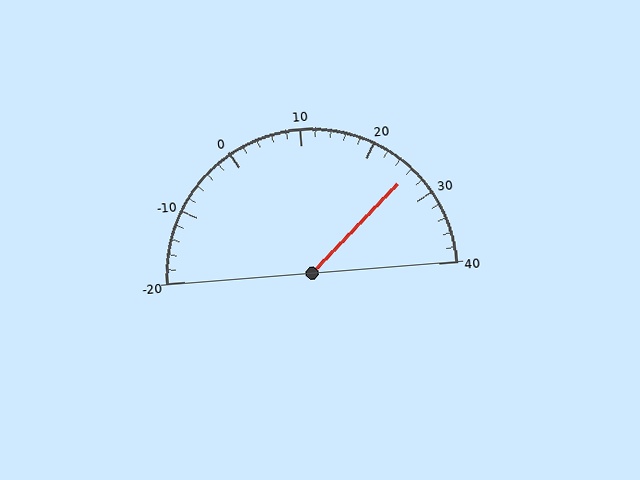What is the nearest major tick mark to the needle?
The nearest major tick mark is 30.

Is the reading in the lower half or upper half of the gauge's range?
The reading is in the upper half of the range (-20 to 40).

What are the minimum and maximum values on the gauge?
The gauge ranges from -20 to 40.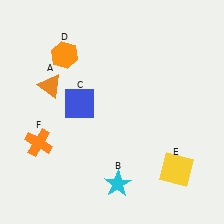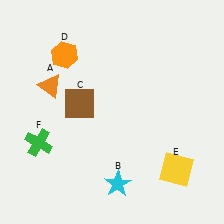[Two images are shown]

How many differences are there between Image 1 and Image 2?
There are 2 differences between the two images.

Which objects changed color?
C changed from blue to brown. F changed from orange to green.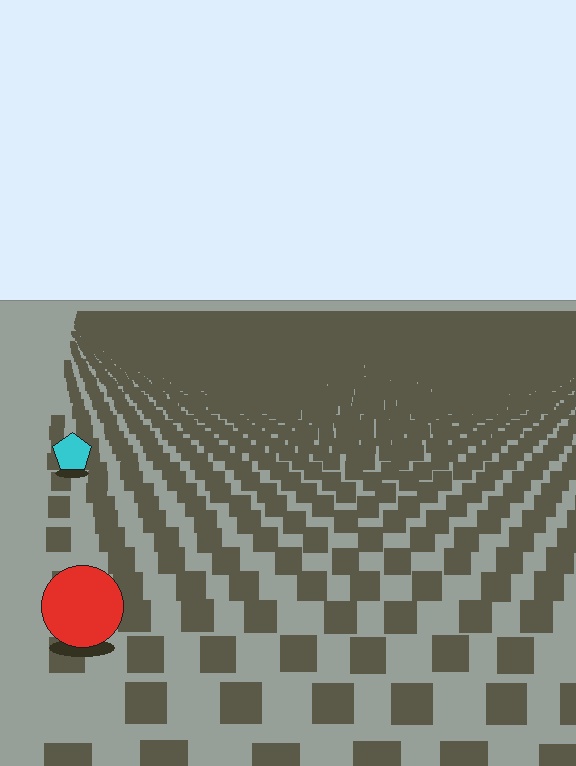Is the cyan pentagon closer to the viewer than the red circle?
No. The red circle is closer — you can tell from the texture gradient: the ground texture is coarser near it.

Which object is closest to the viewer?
The red circle is closest. The texture marks near it are larger and more spread out.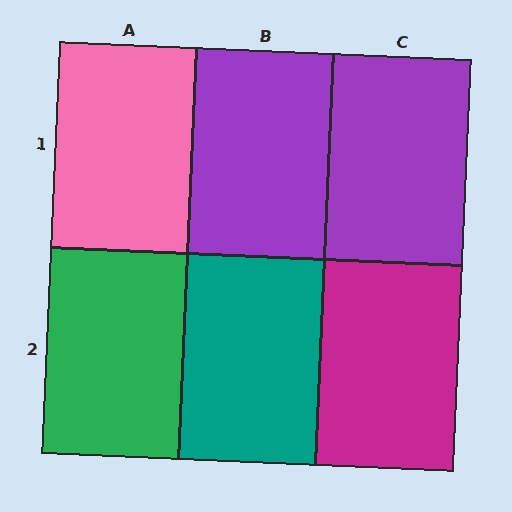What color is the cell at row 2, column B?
Teal.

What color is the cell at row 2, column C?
Magenta.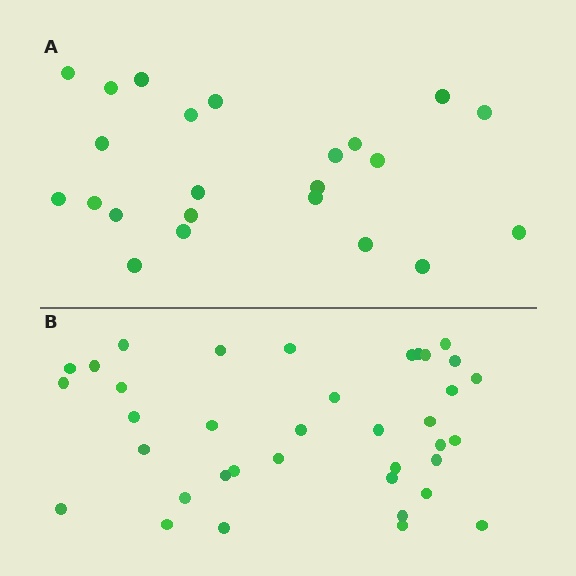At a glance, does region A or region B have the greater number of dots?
Region B (the bottom region) has more dots.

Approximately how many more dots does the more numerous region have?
Region B has approximately 15 more dots than region A.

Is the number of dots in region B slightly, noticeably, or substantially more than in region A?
Region B has substantially more. The ratio is roughly 1.6 to 1.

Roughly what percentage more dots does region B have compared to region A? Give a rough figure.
About 60% more.